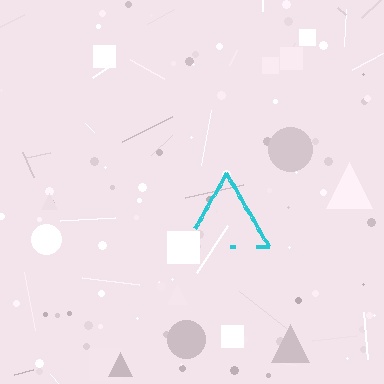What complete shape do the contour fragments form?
The contour fragments form a triangle.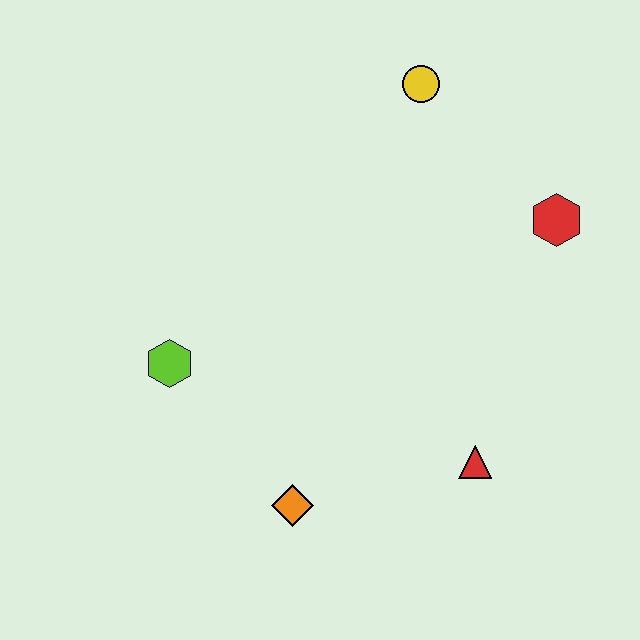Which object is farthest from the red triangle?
The yellow circle is farthest from the red triangle.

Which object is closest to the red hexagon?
The yellow circle is closest to the red hexagon.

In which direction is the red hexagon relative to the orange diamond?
The red hexagon is above the orange diamond.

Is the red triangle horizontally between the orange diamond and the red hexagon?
Yes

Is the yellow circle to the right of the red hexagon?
No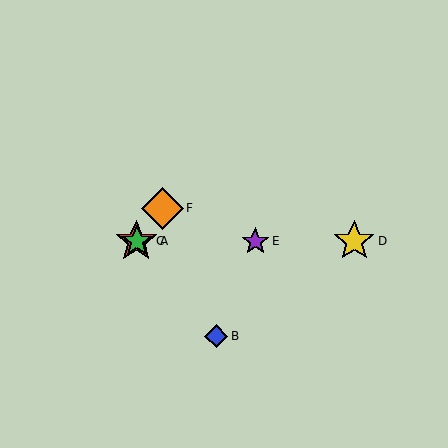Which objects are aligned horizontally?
Objects A, C, D, E are aligned horizontally.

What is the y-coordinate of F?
Object F is at y≈208.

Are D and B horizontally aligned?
No, D is at y≈241 and B is at y≈336.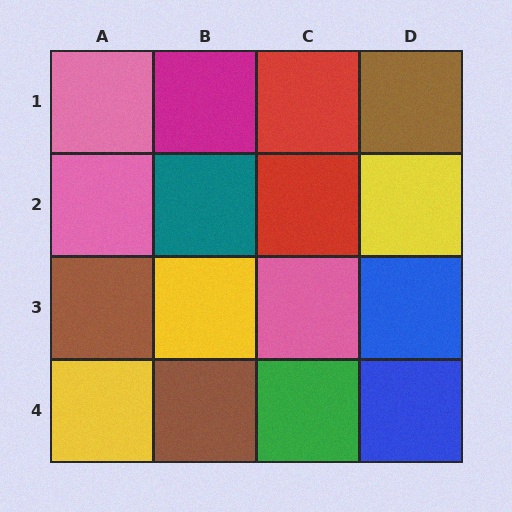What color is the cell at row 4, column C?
Green.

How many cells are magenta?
1 cell is magenta.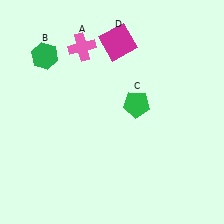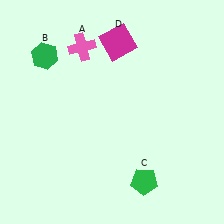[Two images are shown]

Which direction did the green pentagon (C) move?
The green pentagon (C) moved down.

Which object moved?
The green pentagon (C) moved down.